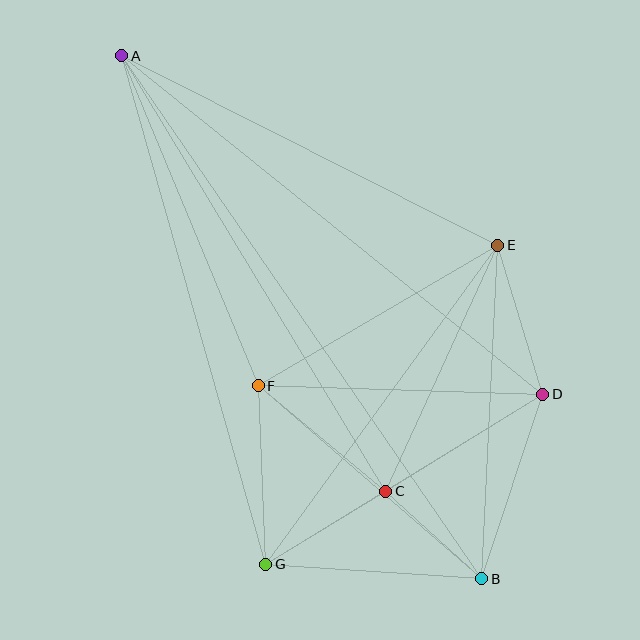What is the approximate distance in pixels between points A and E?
The distance between A and E is approximately 421 pixels.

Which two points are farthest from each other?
Points A and B are farthest from each other.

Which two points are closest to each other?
Points B and C are closest to each other.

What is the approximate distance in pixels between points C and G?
The distance between C and G is approximately 140 pixels.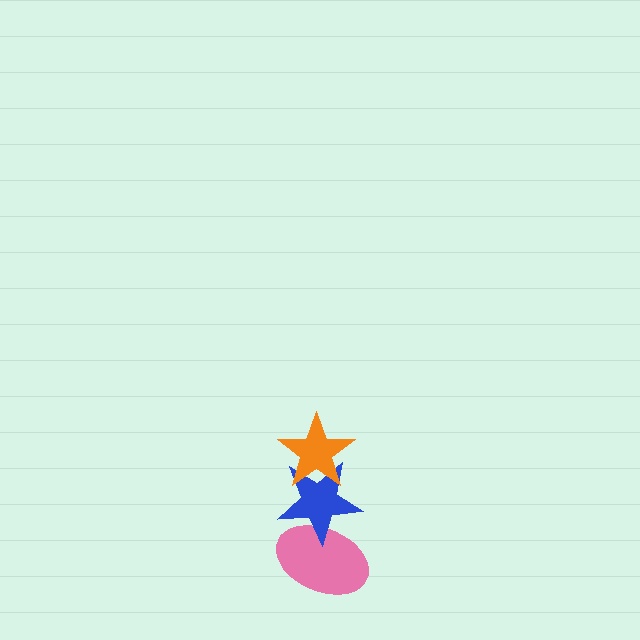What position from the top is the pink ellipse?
The pink ellipse is 3rd from the top.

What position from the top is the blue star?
The blue star is 2nd from the top.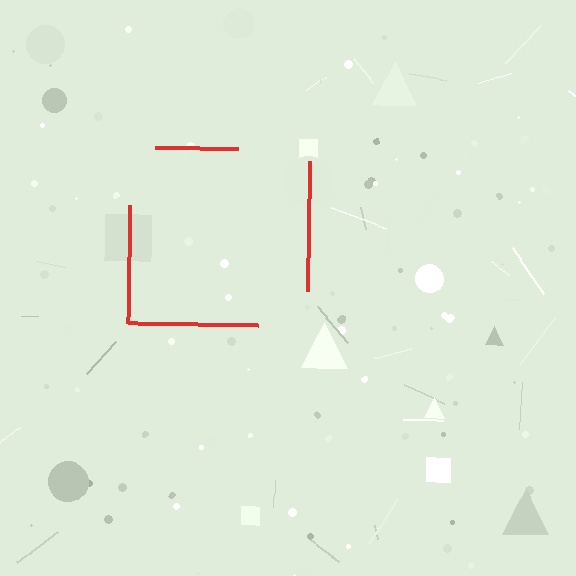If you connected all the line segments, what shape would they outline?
They would outline a square.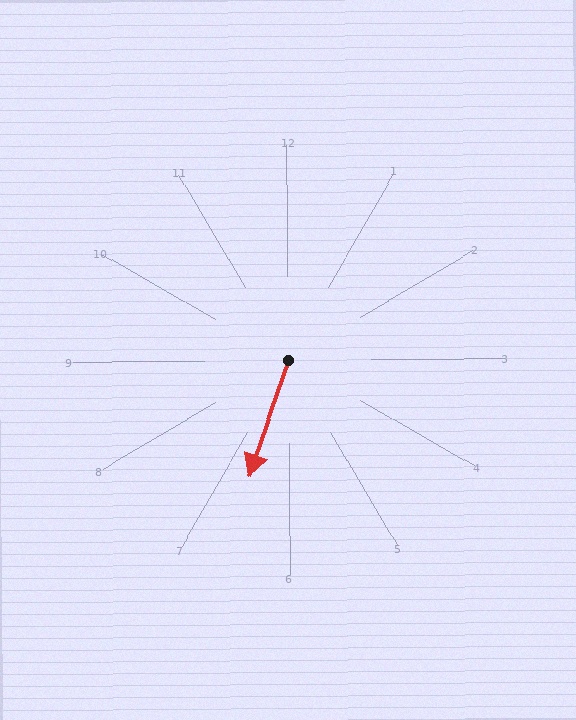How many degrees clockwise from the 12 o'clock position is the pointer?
Approximately 199 degrees.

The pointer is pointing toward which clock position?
Roughly 7 o'clock.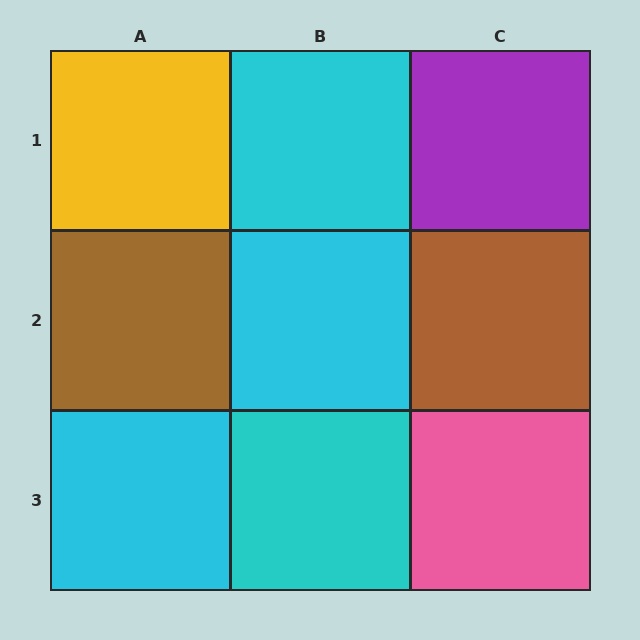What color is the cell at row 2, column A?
Brown.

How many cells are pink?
1 cell is pink.